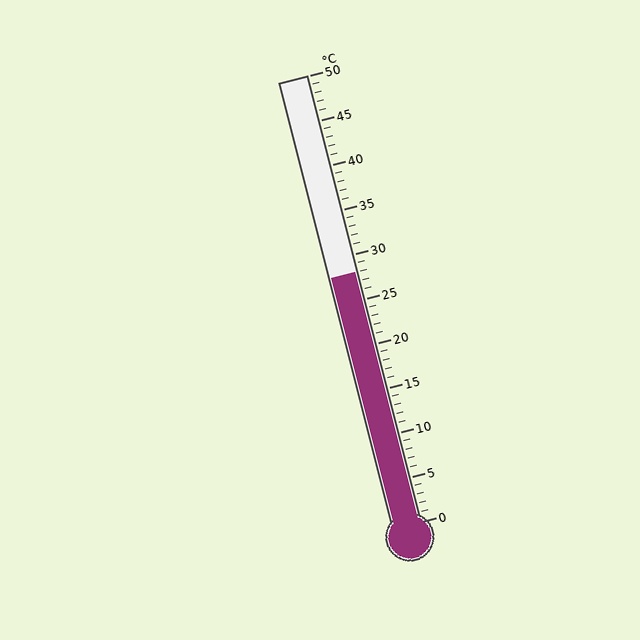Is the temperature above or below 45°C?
The temperature is below 45°C.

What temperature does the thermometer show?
The thermometer shows approximately 28°C.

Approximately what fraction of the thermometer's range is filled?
The thermometer is filled to approximately 55% of its range.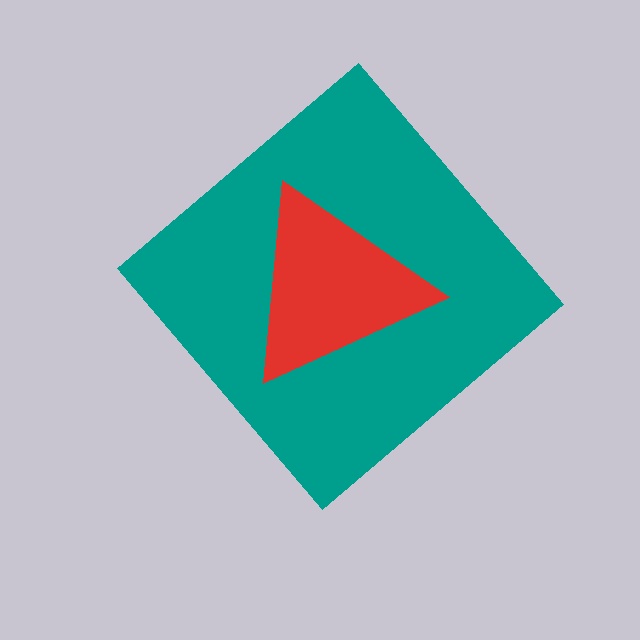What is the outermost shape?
The teal diamond.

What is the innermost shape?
The red triangle.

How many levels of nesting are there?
2.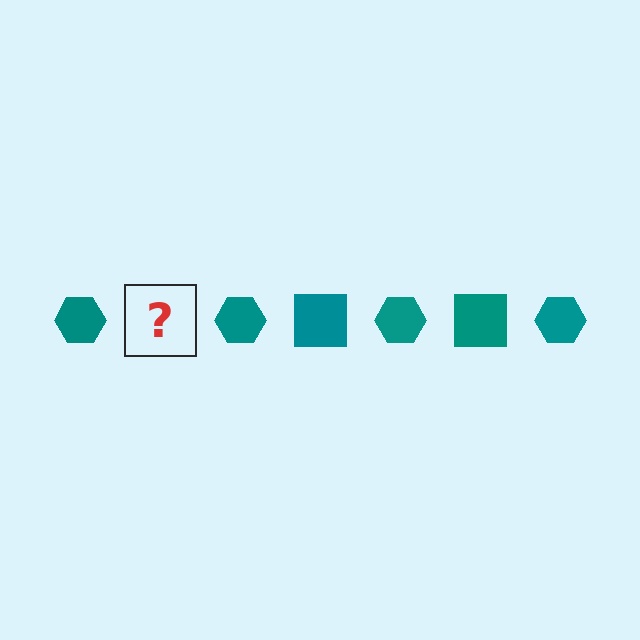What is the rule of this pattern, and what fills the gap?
The rule is that the pattern cycles through hexagon, square shapes in teal. The gap should be filled with a teal square.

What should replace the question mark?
The question mark should be replaced with a teal square.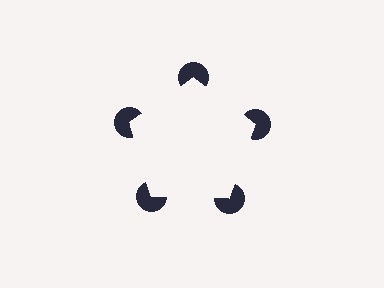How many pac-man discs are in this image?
There are 5 — one at each vertex of the illusory pentagon.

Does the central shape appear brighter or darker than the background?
It typically appears slightly brighter than the background, even though no actual brightness change is drawn.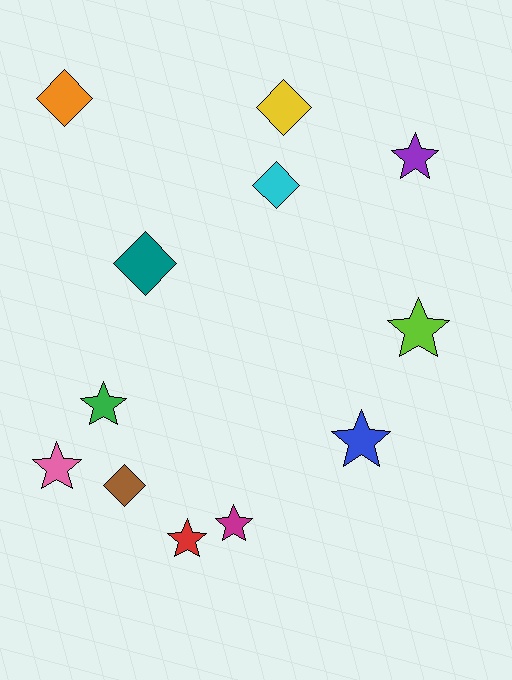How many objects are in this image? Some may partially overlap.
There are 12 objects.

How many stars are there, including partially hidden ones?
There are 7 stars.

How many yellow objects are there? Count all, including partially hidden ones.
There is 1 yellow object.